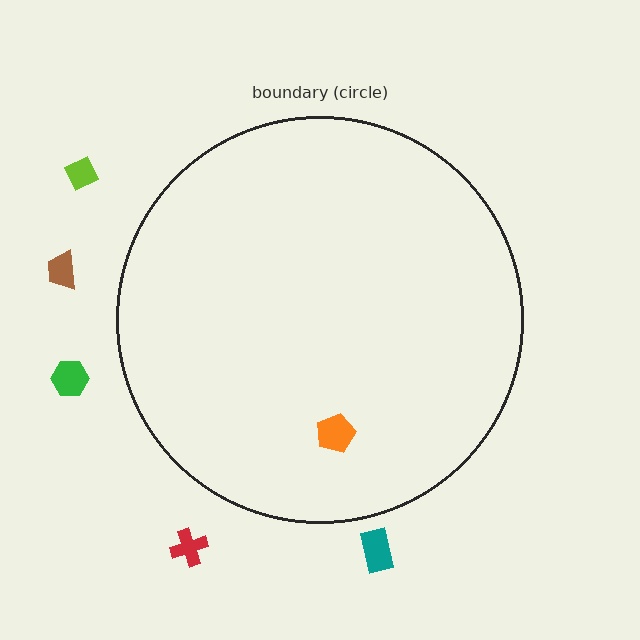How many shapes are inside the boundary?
1 inside, 5 outside.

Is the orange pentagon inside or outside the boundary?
Inside.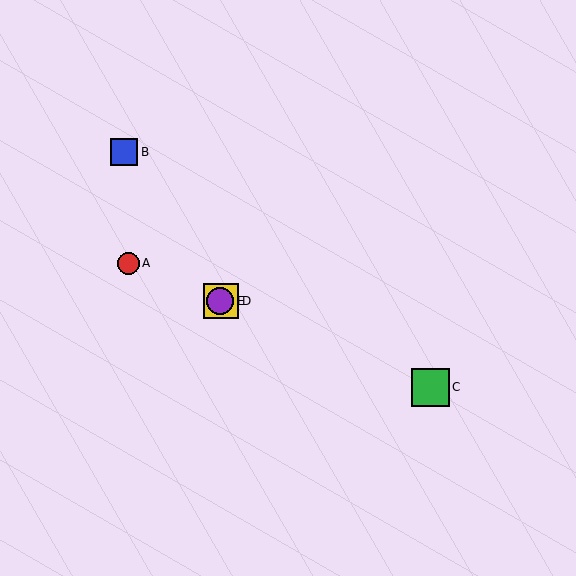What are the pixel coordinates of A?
Object A is at (128, 263).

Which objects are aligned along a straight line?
Objects A, C, D, E are aligned along a straight line.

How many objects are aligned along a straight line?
4 objects (A, C, D, E) are aligned along a straight line.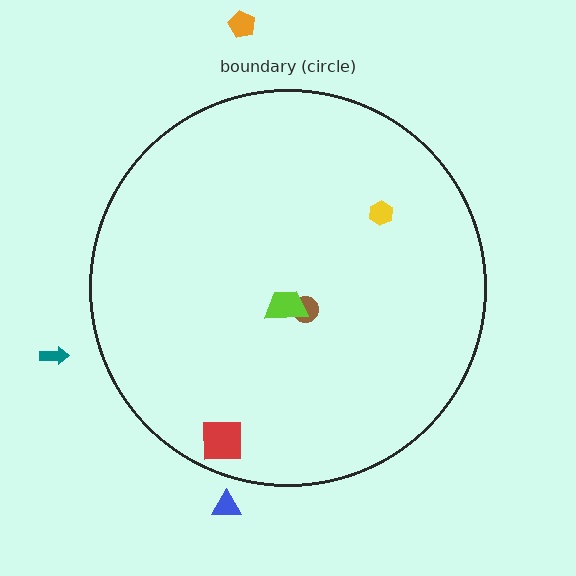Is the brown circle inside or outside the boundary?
Inside.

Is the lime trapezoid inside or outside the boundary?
Inside.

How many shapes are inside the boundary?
4 inside, 3 outside.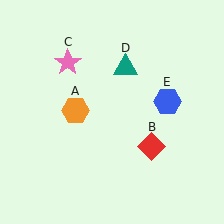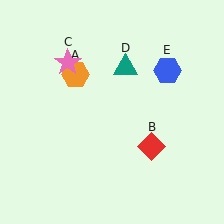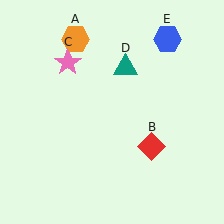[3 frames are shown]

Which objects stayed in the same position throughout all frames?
Red diamond (object B) and pink star (object C) and teal triangle (object D) remained stationary.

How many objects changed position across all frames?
2 objects changed position: orange hexagon (object A), blue hexagon (object E).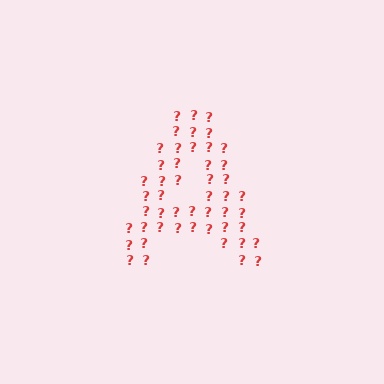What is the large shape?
The large shape is the letter A.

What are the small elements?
The small elements are question marks.